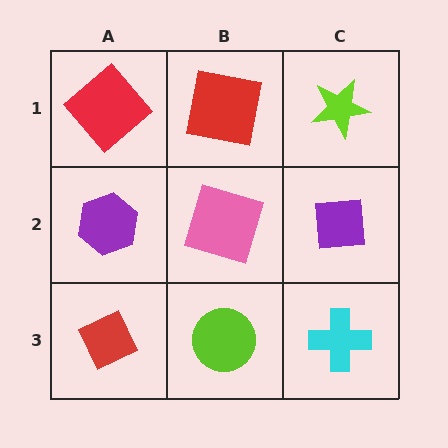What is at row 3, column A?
A red diamond.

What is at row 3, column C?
A cyan cross.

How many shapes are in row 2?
3 shapes.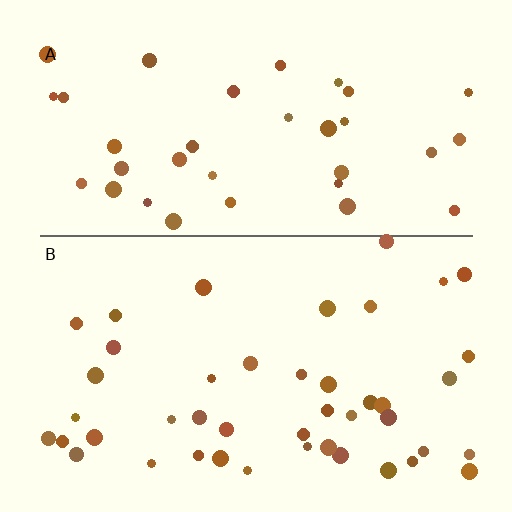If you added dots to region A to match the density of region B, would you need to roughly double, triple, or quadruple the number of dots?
Approximately double.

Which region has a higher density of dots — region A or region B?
B (the bottom).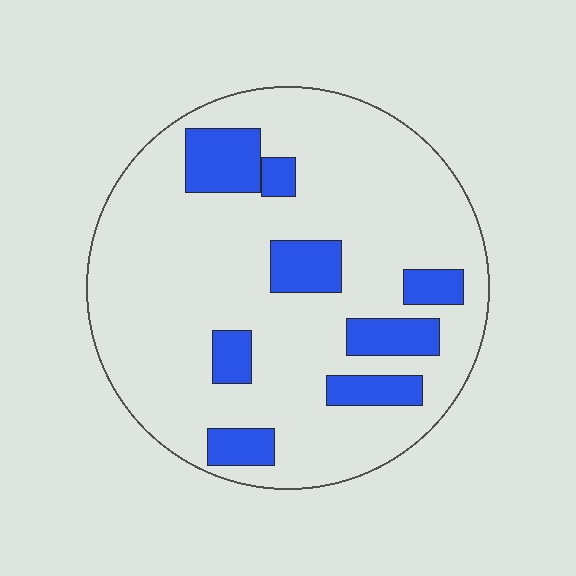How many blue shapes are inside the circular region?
8.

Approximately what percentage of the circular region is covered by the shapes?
Approximately 20%.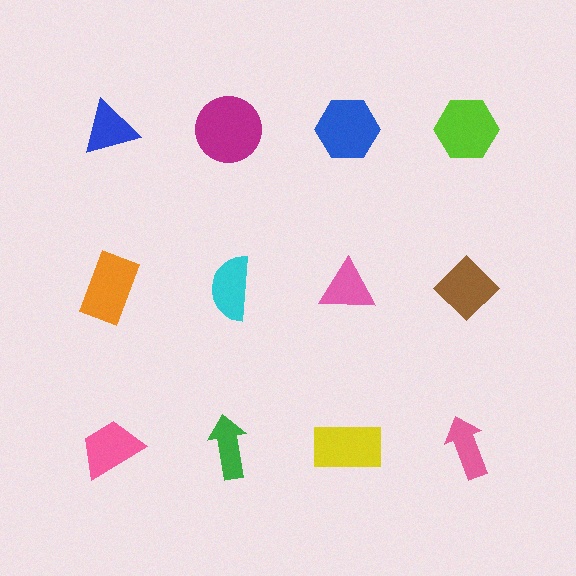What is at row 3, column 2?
A green arrow.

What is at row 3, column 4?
A pink arrow.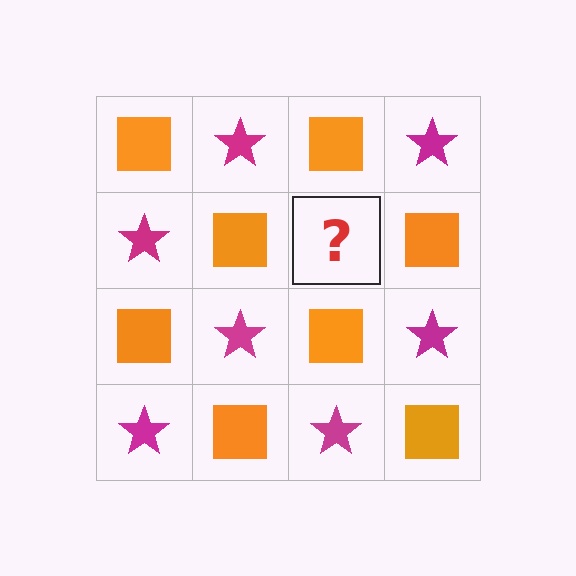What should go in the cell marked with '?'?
The missing cell should contain a magenta star.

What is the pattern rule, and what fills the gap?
The rule is that it alternates orange square and magenta star in a checkerboard pattern. The gap should be filled with a magenta star.